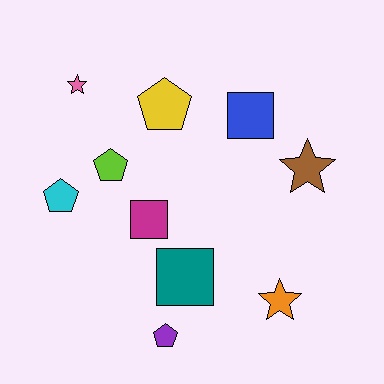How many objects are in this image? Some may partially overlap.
There are 10 objects.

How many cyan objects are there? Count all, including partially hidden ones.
There is 1 cyan object.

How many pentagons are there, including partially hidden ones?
There are 4 pentagons.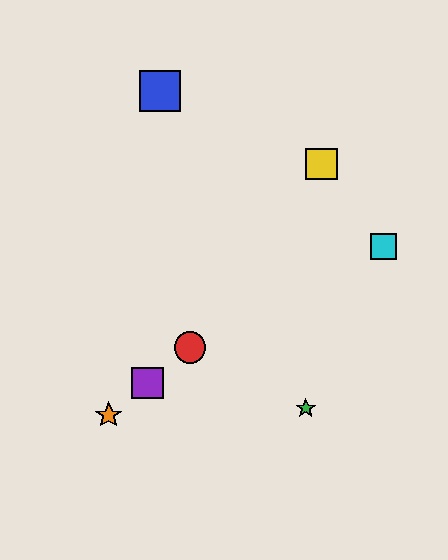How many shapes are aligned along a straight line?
3 shapes (the red circle, the purple square, the orange star) are aligned along a straight line.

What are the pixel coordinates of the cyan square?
The cyan square is at (383, 247).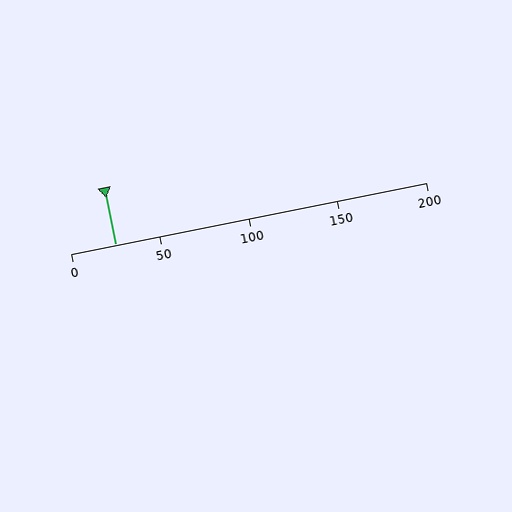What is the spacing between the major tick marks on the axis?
The major ticks are spaced 50 apart.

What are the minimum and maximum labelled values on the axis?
The axis runs from 0 to 200.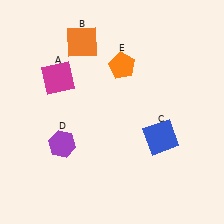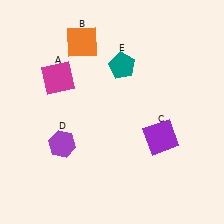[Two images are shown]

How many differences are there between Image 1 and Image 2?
There are 2 differences between the two images.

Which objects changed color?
C changed from blue to purple. E changed from orange to teal.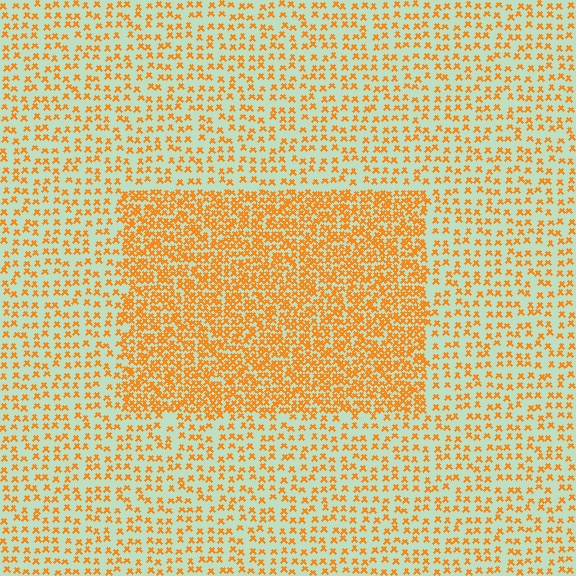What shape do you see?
I see a rectangle.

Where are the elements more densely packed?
The elements are more densely packed inside the rectangle boundary.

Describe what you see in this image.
The image contains small orange elements arranged at two different densities. A rectangle-shaped region is visible where the elements are more densely packed than the surrounding area.